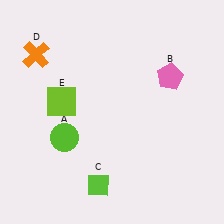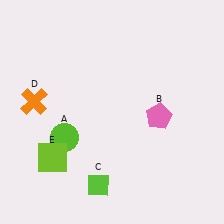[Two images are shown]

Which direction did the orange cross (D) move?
The orange cross (D) moved down.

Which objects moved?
The objects that moved are: the pink pentagon (B), the orange cross (D), the lime square (E).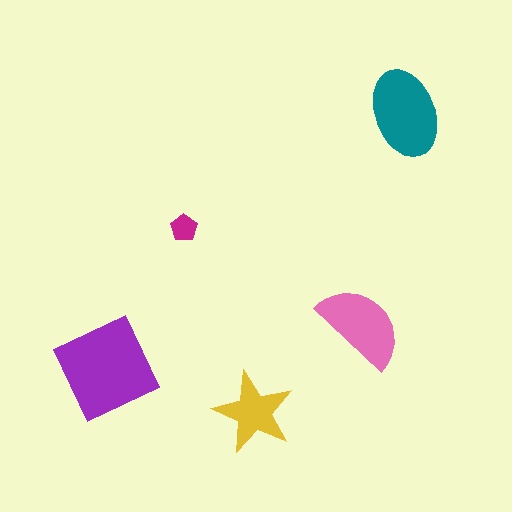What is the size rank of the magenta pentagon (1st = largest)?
5th.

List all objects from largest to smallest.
The purple square, the teal ellipse, the pink semicircle, the yellow star, the magenta pentagon.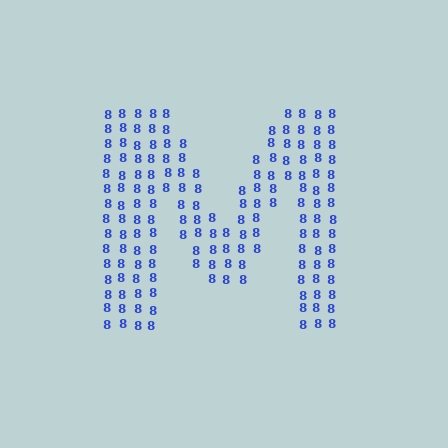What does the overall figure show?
The overall figure shows the letter M.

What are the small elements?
The small elements are digit 8's.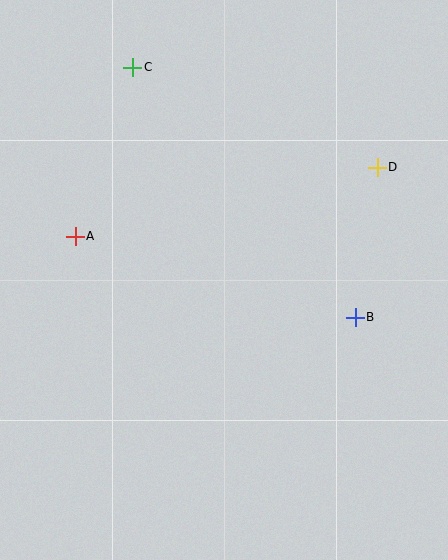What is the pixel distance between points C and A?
The distance between C and A is 178 pixels.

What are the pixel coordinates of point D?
Point D is at (377, 167).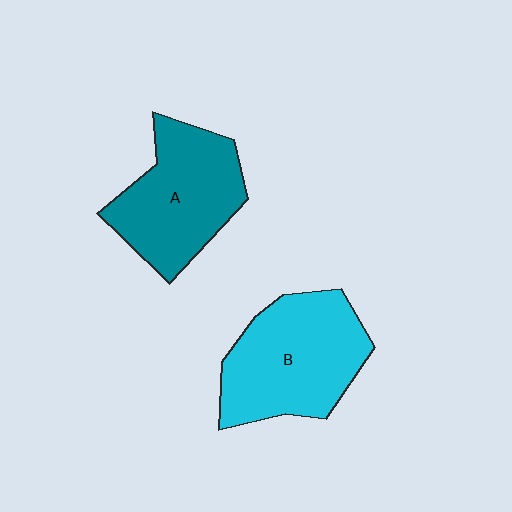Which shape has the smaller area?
Shape A (teal).